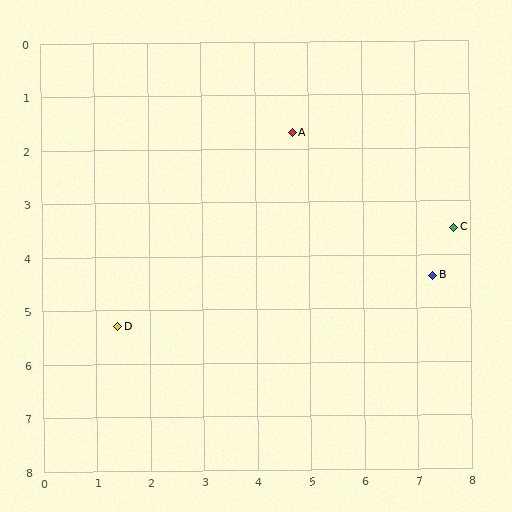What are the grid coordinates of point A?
Point A is at approximately (4.7, 1.7).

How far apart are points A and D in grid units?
Points A and D are about 4.9 grid units apart.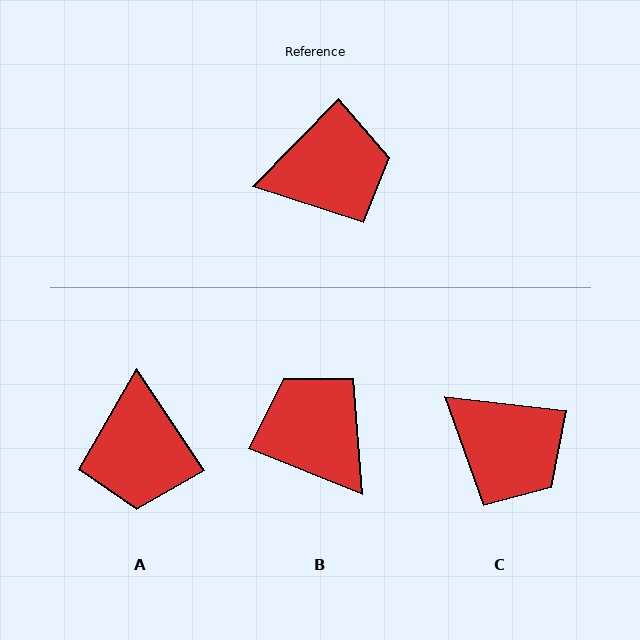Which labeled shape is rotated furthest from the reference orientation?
B, about 112 degrees away.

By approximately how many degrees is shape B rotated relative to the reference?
Approximately 112 degrees counter-clockwise.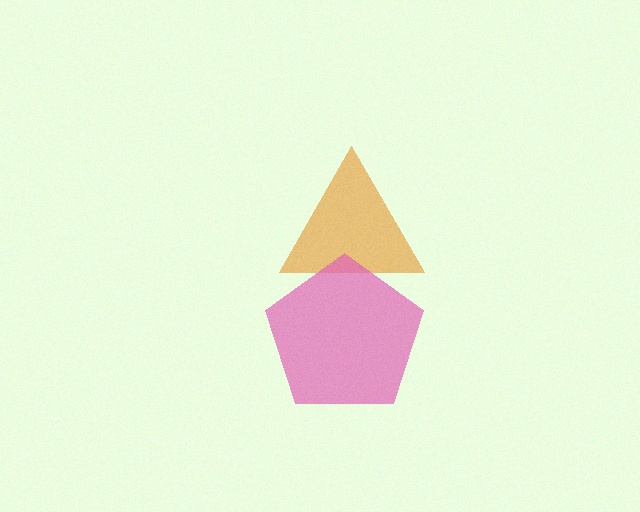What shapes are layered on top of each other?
The layered shapes are: an orange triangle, a pink pentagon.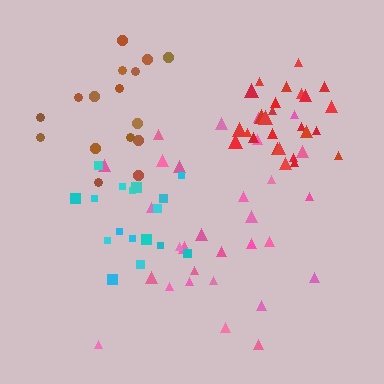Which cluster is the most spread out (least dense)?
Pink.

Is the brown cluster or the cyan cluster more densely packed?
Brown.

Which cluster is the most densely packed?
Red.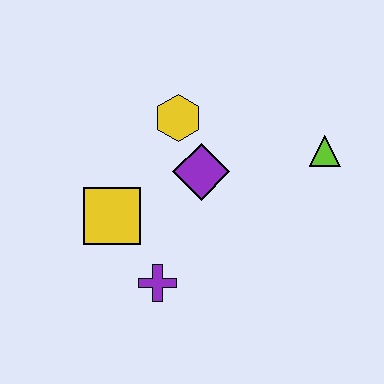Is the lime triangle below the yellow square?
No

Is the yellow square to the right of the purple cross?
No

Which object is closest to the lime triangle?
The purple diamond is closest to the lime triangle.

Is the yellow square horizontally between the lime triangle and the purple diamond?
No